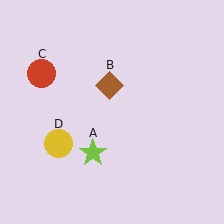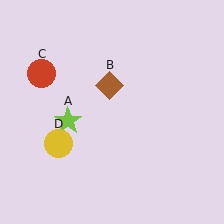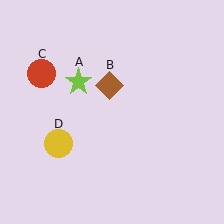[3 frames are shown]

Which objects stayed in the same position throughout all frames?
Brown diamond (object B) and red circle (object C) and yellow circle (object D) remained stationary.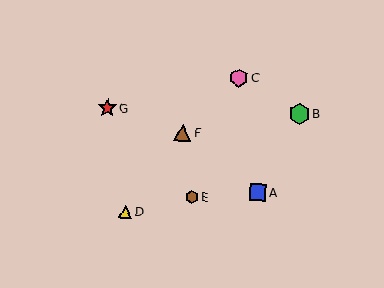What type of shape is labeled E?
Shape E is a brown hexagon.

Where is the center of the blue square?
The center of the blue square is at (258, 192).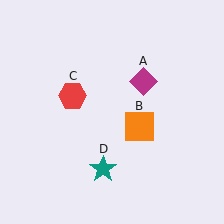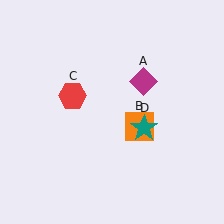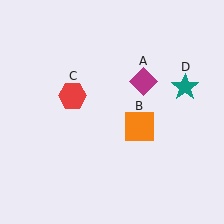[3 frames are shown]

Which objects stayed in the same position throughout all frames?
Magenta diamond (object A) and orange square (object B) and red hexagon (object C) remained stationary.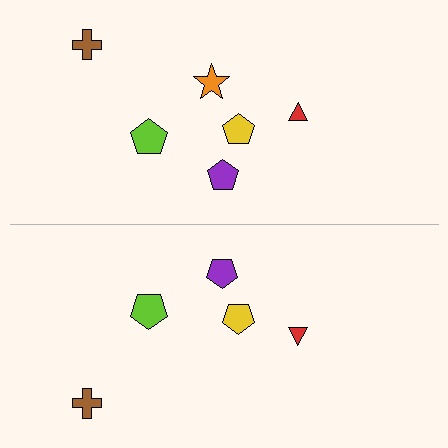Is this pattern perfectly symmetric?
No, the pattern is not perfectly symmetric. A orange star is missing from the bottom side.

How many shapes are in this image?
There are 11 shapes in this image.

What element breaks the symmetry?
A orange star is missing from the bottom side.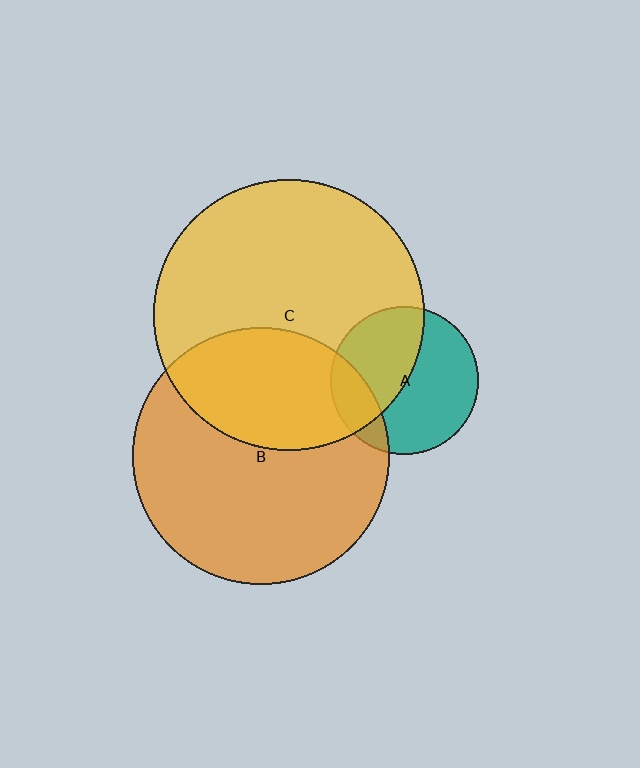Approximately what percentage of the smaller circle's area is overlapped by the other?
Approximately 20%.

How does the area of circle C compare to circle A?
Approximately 3.3 times.